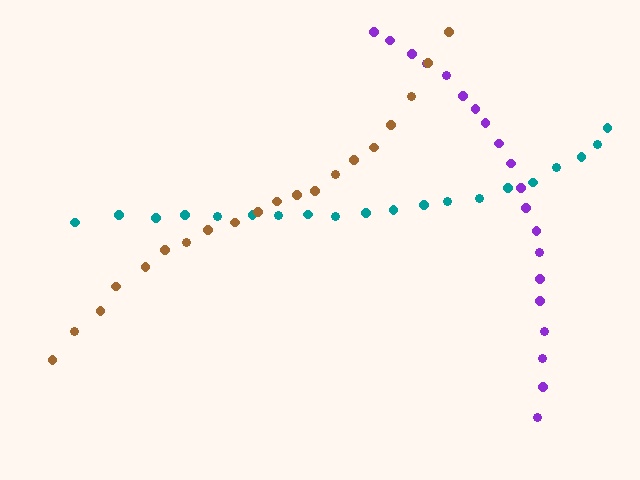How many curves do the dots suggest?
There are 3 distinct paths.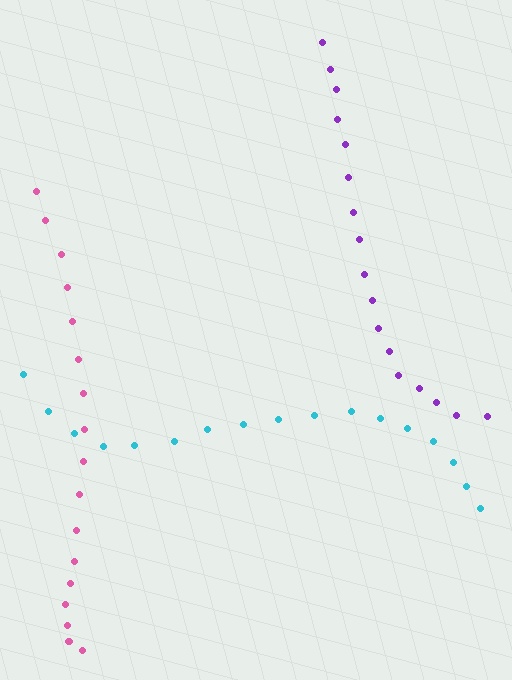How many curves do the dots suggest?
There are 3 distinct paths.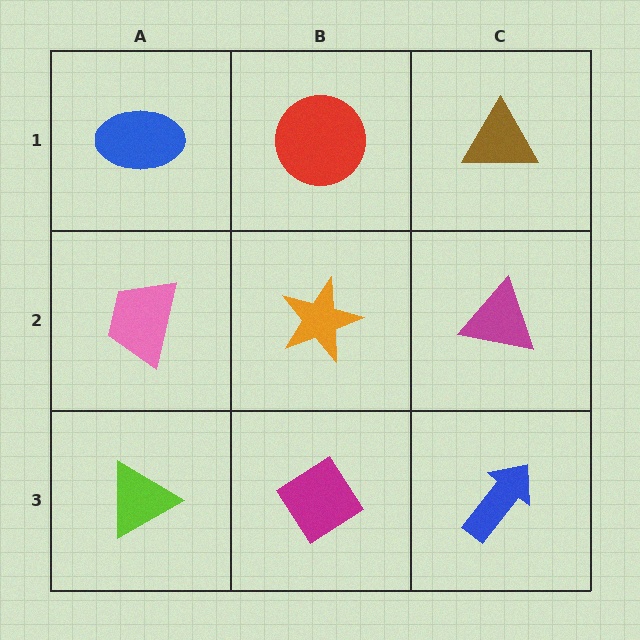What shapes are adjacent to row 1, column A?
A pink trapezoid (row 2, column A), a red circle (row 1, column B).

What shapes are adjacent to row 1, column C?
A magenta triangle (row 2, column C), a red circle (row 1, column B).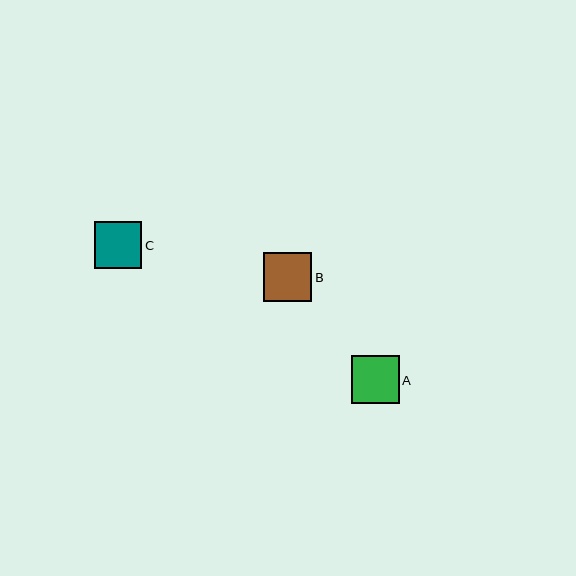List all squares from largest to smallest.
From largest to smallest: B, A, C.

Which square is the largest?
Square B is the largest with a size of approximately 49 pixels.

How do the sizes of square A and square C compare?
Square A and square C are approximately the same size.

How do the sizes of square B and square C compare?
Square B and square C are approximately the same size.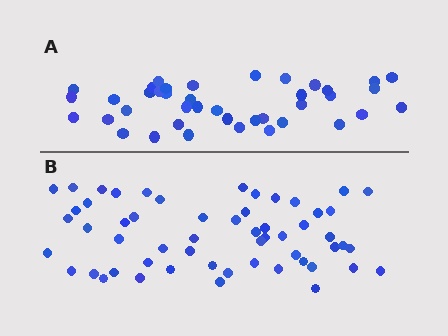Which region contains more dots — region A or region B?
Region B (the bottom region) has more dots.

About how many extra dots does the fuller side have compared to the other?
Region B has approximately 15 more dots than region A.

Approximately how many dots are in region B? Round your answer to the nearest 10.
About 60 dots. (The exact count is 56, which rounds to 60.)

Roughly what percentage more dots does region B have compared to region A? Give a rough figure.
About 40% more.